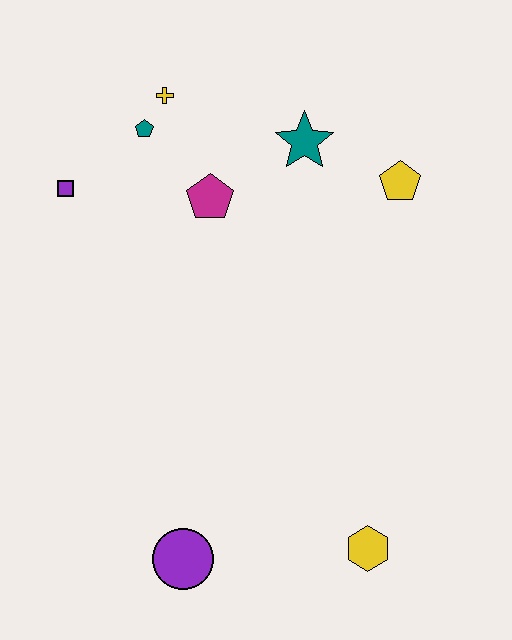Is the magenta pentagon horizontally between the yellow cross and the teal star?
Yes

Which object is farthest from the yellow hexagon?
The yellow cross is farthest from the yellow hexagon.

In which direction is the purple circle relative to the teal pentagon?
The purple circle is below the teal pentagon.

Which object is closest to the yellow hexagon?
The purple circle is closest to the yellow hexagon.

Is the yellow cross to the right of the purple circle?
No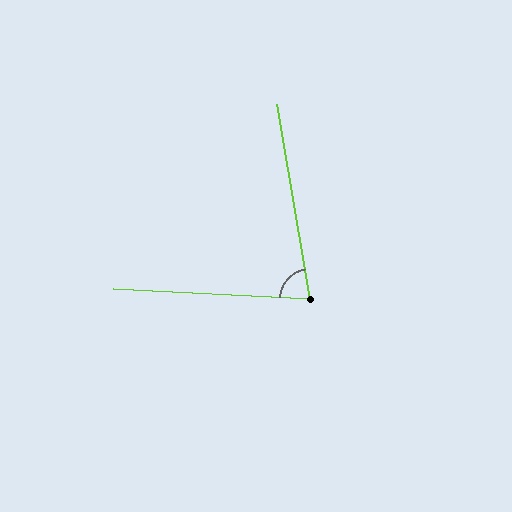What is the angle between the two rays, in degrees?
Approximately 77 degrees.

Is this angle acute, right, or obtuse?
It is acute.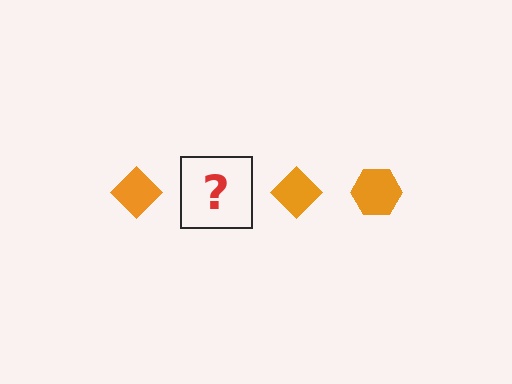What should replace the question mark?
The question mark should be replaced with an orange hexagon.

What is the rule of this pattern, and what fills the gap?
The rule is that the pattern cycles through diamond, hexagon shapes in orange. The gap should be filled with an orange hexagon.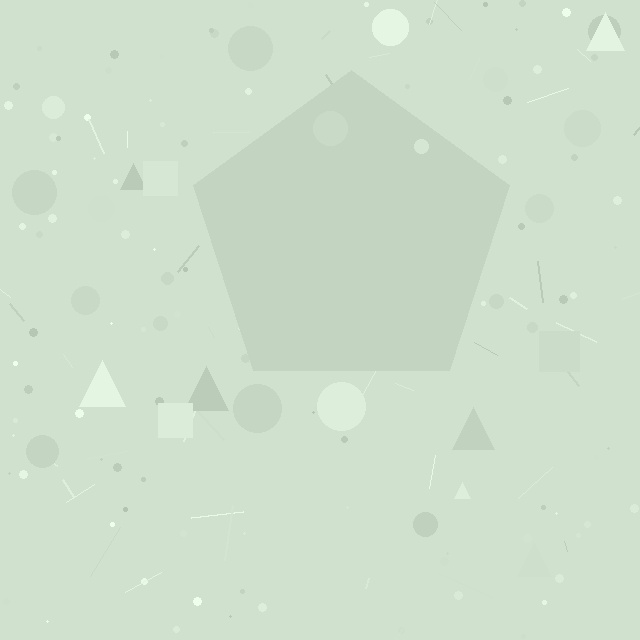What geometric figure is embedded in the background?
A pentagon is embedded in the background.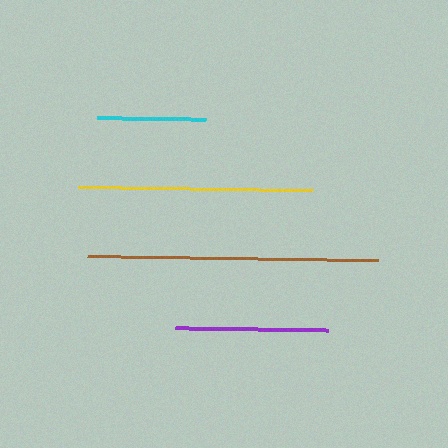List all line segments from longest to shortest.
From longest to shortest: brown, yellow, purple, cyan.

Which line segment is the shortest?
The cyan line is the shortest at approximately 110 pixels.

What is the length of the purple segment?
The purple segment is approximately 153 pixels long.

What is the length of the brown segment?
The brown segment is approximately 291 pixels long.